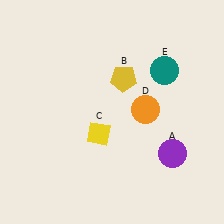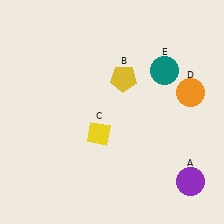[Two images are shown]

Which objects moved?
The objects that moved are: the purple circle (A), the orange circle (D).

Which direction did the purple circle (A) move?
The purple circle (A) moved down.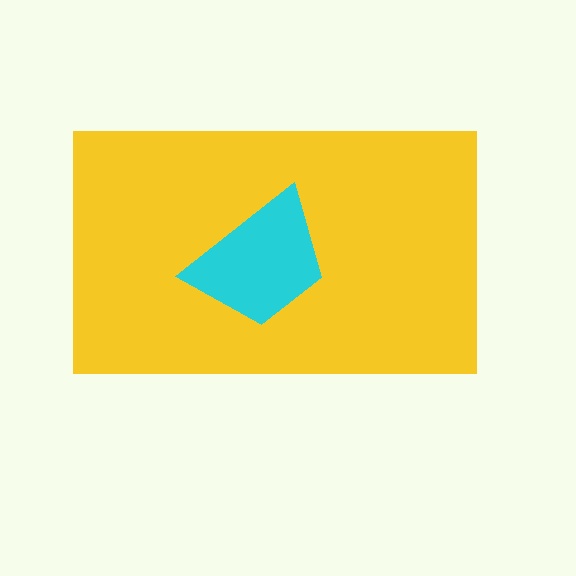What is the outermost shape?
The yellow rectangle.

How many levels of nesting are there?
2.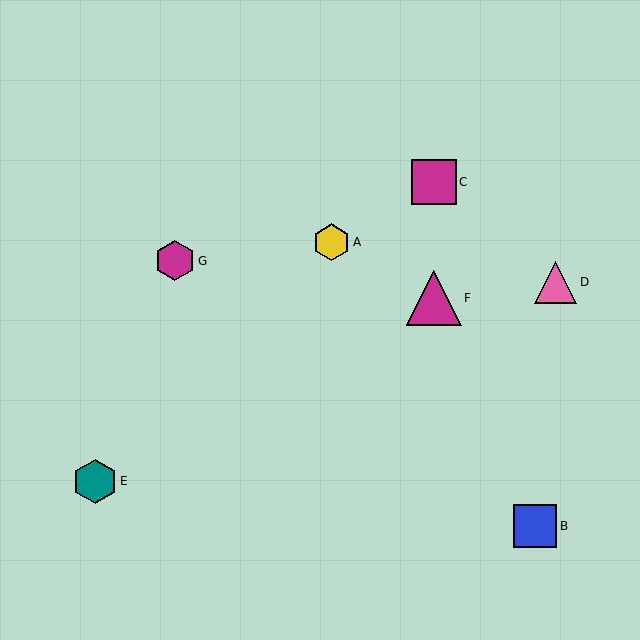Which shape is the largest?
The magenta triangle (labeled F) is the largest.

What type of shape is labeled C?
Shape C is a magenta square.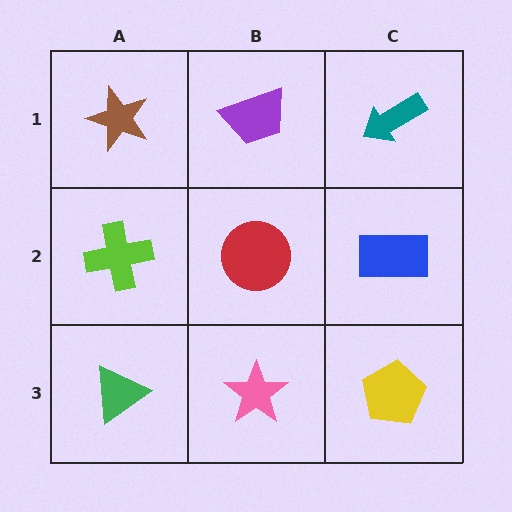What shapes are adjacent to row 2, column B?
A purple trapezoid (row 1, column B), a pink star (row 3, column B), a lime cross (row 2, column A), a blue rectangle (row 2, column C).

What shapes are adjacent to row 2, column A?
A brown star (row 1, column A), a green triangle (row 3, column A), a red circle (row 2, column B).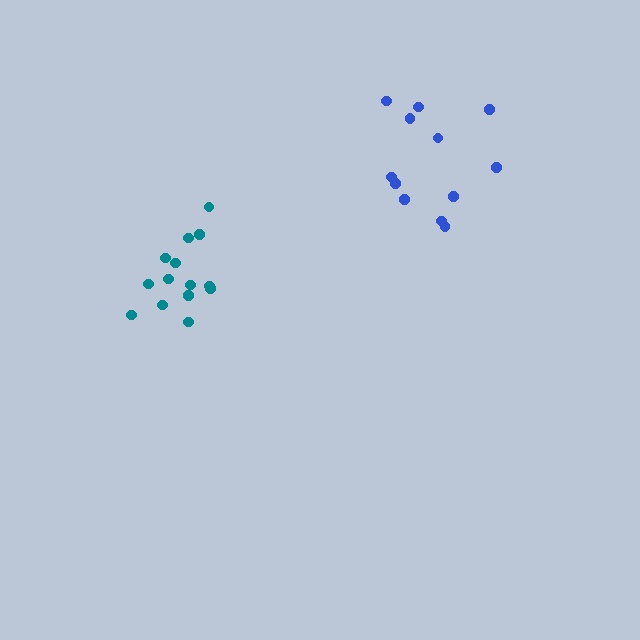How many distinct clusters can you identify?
There are 2 distinct clusters.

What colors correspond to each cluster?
The clusters are colored: teal, blue.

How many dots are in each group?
Group 1: 14 dots, Group 2: 12 dots (26 total).